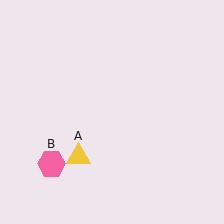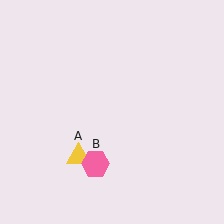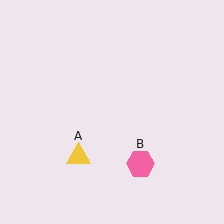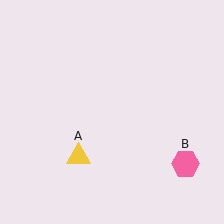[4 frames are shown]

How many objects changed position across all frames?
1 object changed position: pink hexagon (object B).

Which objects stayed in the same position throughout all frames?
Yellow triangle (object A) remained stationary.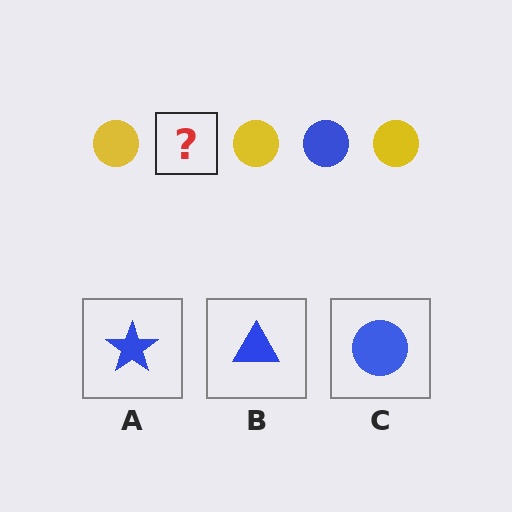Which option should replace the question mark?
Option C.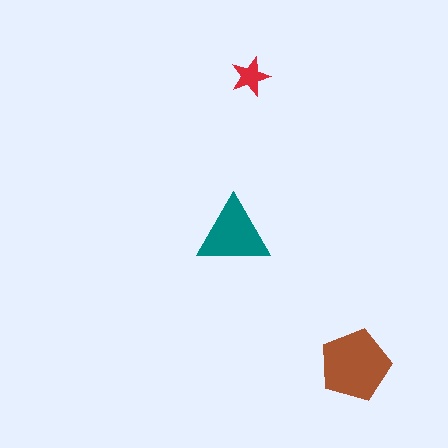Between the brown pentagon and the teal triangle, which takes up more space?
The brown pentagon.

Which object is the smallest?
The red star.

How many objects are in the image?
There are 3 objects in the image.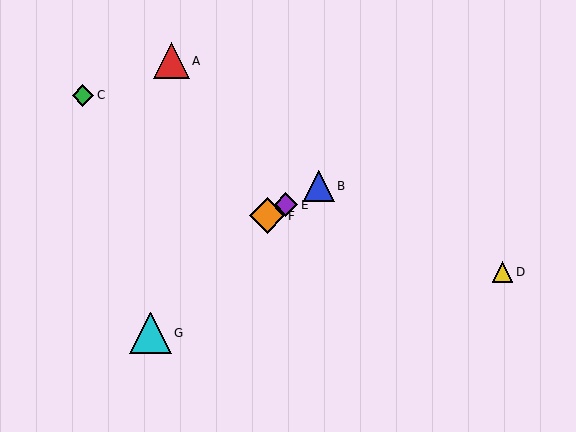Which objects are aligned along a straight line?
Objects B, E, F are aligned along a straight line.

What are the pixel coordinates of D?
Object D is at (502, 272).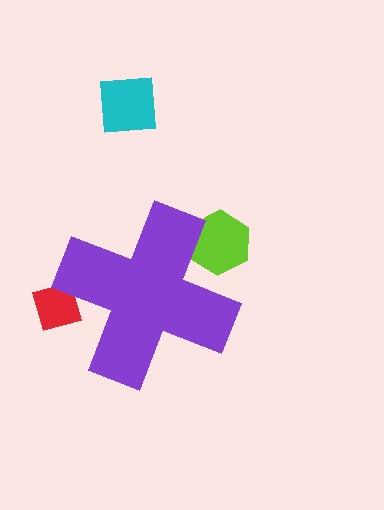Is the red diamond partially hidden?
Yes, the red diamond is partially hidden behind the purple cross.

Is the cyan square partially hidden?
No, the cyan square is fully visible.